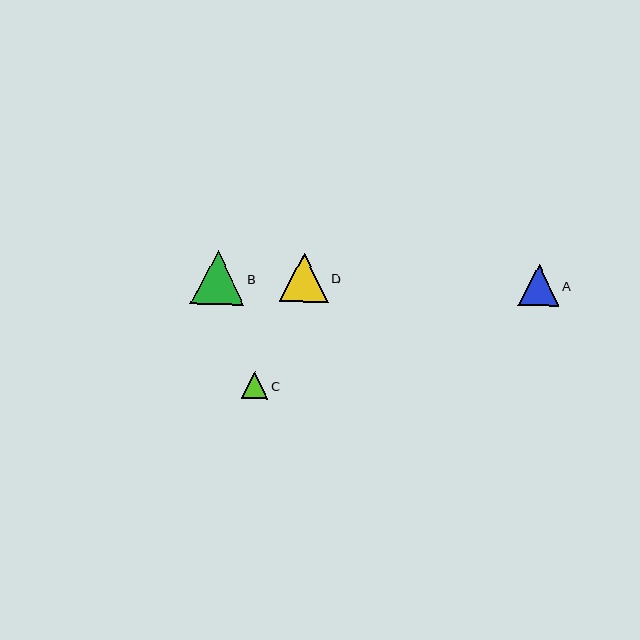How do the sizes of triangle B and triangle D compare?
Triangle B and triangle D are approximately the same size.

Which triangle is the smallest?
Triangle C is the smallest with a size of approximately 27 pixels.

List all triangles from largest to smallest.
From largest to smallest: B, D, A, C.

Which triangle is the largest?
Triangle B is the largest with a size of approximately 54 pixels.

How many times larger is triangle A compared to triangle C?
Triangle A is approximately 1.5 times the size of triangle C.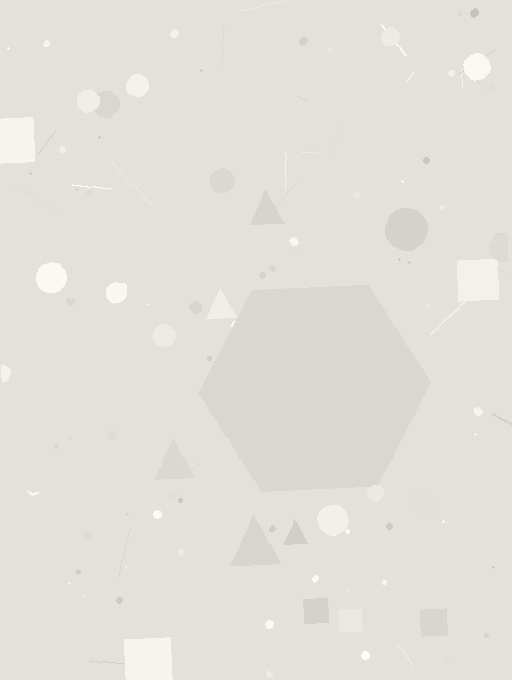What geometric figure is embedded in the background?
A hexagon is embedded in the background.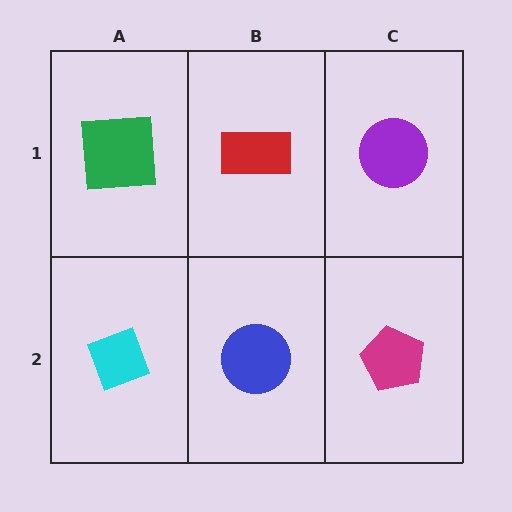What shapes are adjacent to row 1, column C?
A magenta pentagon (row 2, column C), a red rectangle (row 1, column B).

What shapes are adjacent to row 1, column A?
A cyan diamond (row 2, column A), a red rectangle (row 1, column B).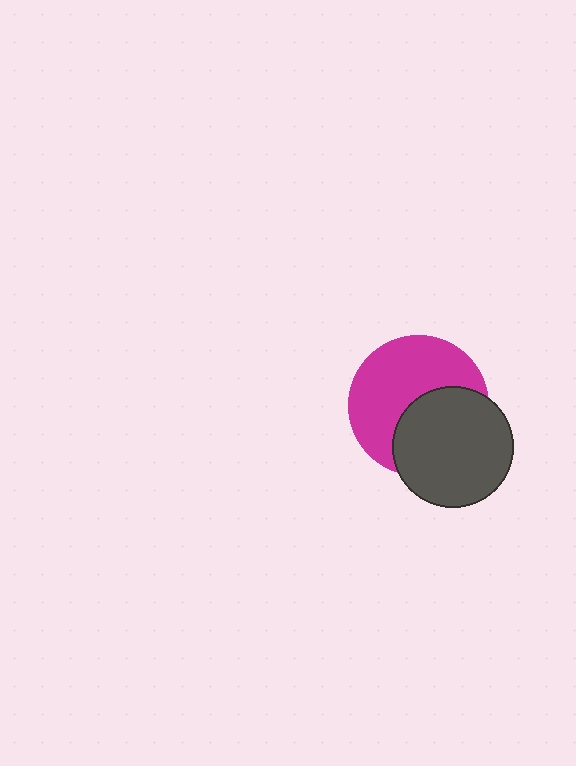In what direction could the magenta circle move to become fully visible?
The magenta circle could move toward the upper-left. That would shift it out from behind the dark gray circle entirely.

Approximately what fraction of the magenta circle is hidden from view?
Roughly 43% of the magenta circle is hidden behind the dark gray circle.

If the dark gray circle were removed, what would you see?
You would see the complete magenta circle.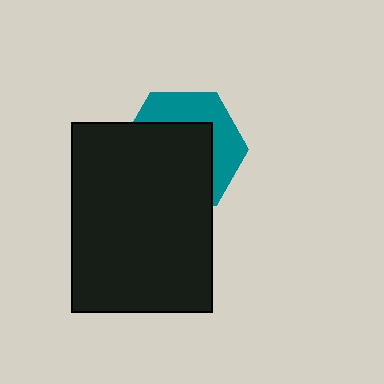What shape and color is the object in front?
The object in front is a black rectangle.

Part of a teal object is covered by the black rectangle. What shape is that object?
It is a hexagon.